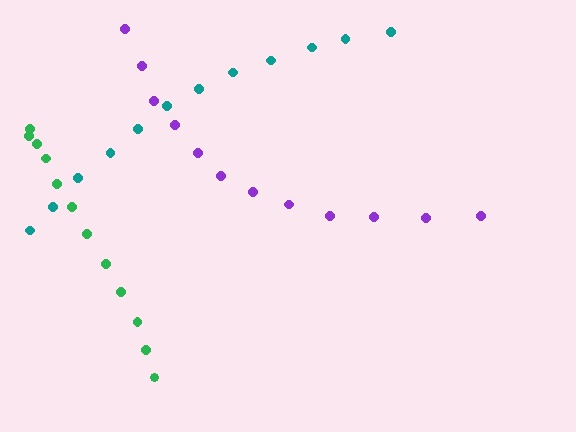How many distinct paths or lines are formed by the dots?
There are 3 distinct paths.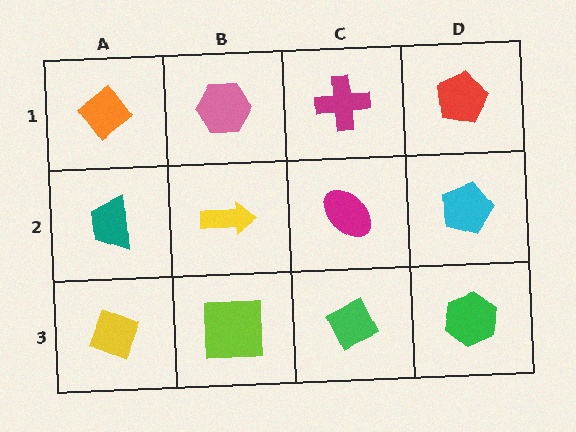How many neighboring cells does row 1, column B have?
3.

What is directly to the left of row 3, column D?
A green diamond.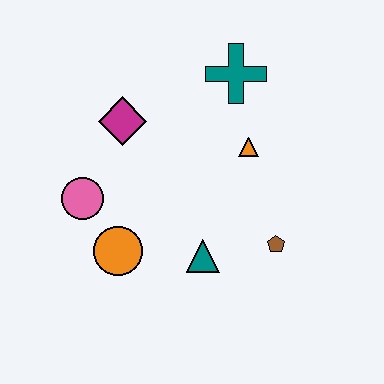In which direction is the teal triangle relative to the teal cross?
The teal triangle is below the teal cross.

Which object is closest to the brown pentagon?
The teal triangle is closest to the brown pentagon.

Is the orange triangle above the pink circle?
Yes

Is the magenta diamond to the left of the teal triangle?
Yes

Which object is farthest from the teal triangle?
The teal cross is farthest from the teal triangle.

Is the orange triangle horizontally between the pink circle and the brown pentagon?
Yes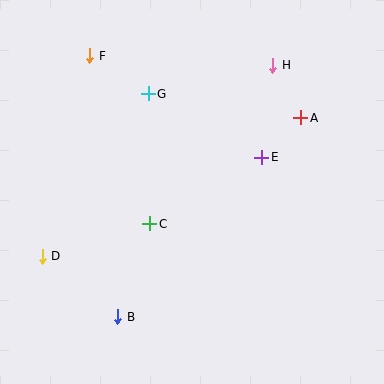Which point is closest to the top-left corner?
Point F is closest to the top-left corner.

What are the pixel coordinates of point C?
Point C is at (150, 224).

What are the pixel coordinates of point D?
Point D is at (42, 256).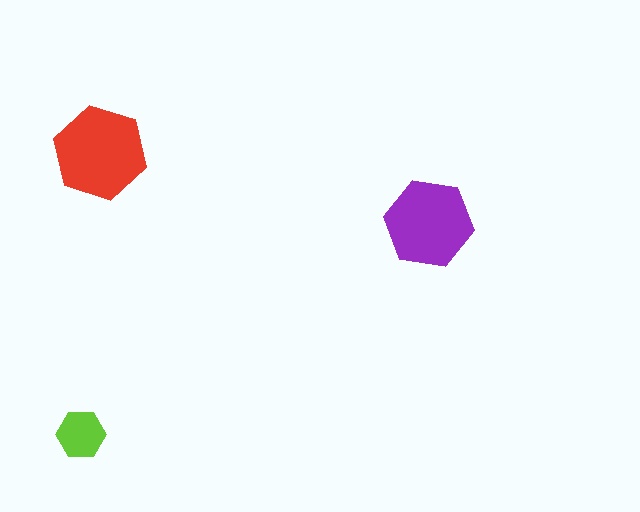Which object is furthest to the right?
The purple hexagon is rightmost.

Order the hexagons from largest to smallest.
the red one, the purple one, the lime one.